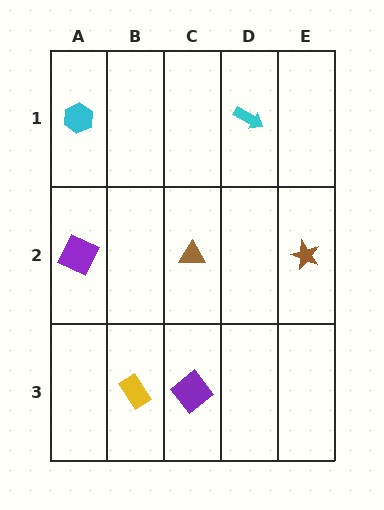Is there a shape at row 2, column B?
No, that cell is empty.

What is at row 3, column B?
A yellow rectangle.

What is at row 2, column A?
A purple square.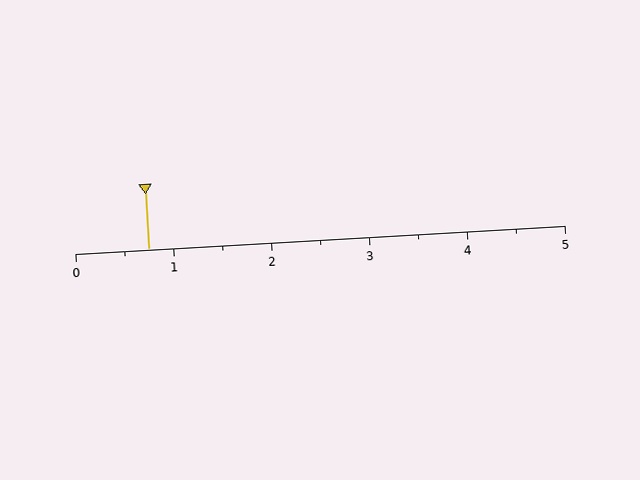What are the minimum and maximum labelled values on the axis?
The axis runs from 0 to 5.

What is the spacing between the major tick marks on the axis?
The major ticks are spaced 1 apart.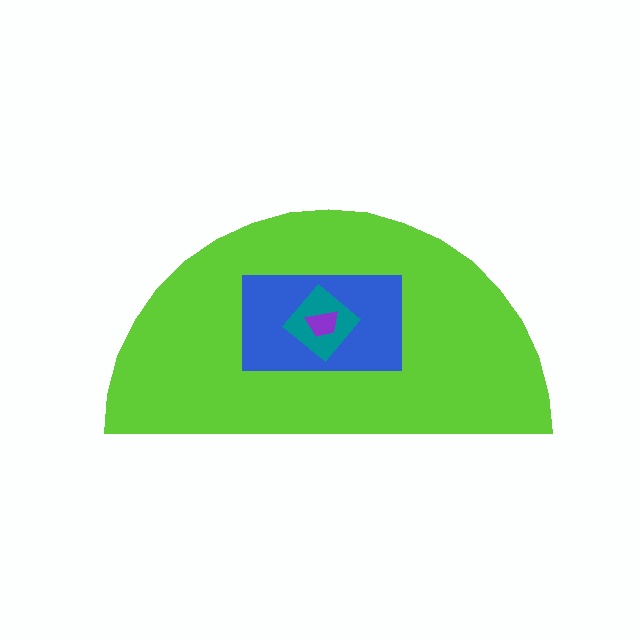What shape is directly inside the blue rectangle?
The teal diamond.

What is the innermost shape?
The purple trapezoid.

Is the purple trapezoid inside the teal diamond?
Yes.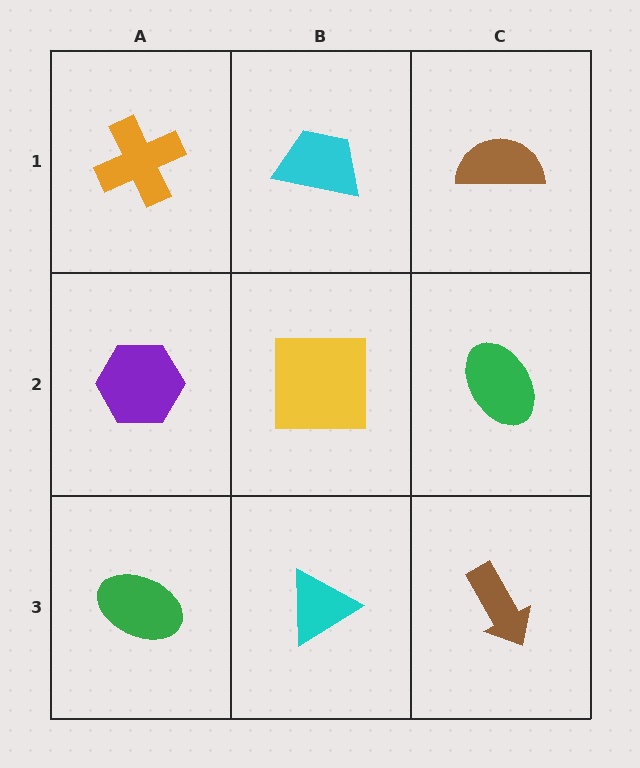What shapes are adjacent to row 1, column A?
A purple hexagon (row 2, column A), a cyan trapezoid (row 1, column B).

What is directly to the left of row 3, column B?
A green ellipse.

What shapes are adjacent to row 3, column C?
A green ellipse (row 2, column C), a cyan triangle (row 3, column B).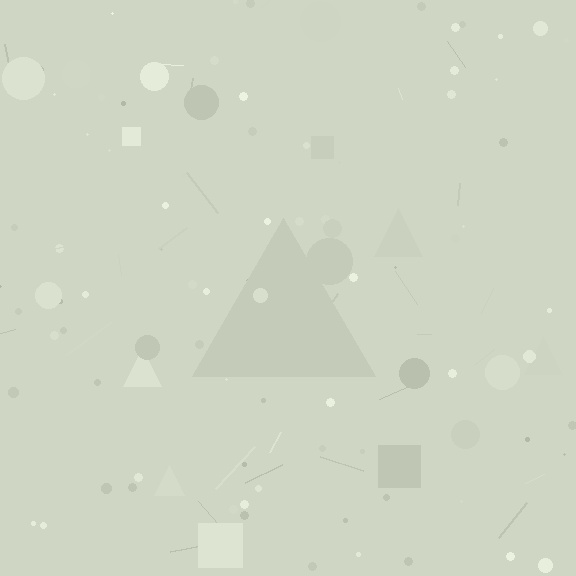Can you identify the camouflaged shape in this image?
The camouflaged shape is a triangle.